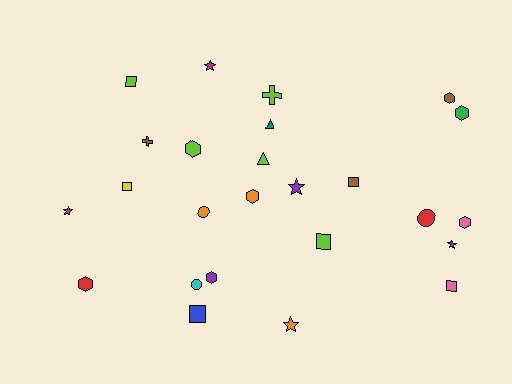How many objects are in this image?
There are 25 objects.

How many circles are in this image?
There are 3 circles.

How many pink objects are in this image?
There are 2 pink objects.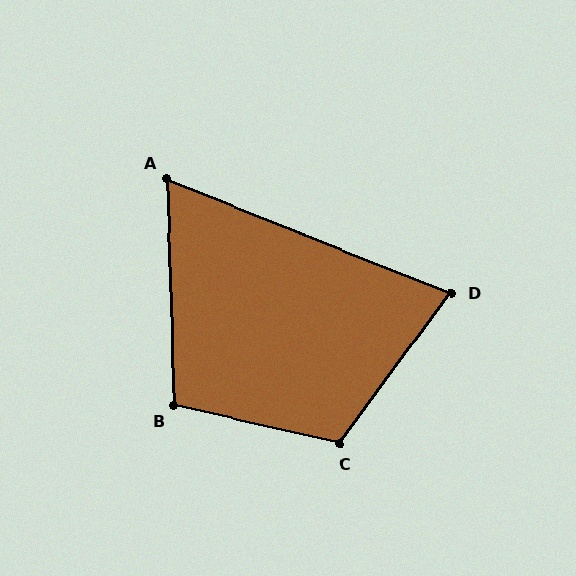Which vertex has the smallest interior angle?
A, at approximately 66 degrees.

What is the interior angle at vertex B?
Approximately 105 degrees (obtuse).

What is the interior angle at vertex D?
Approximately 75 degrees (acute).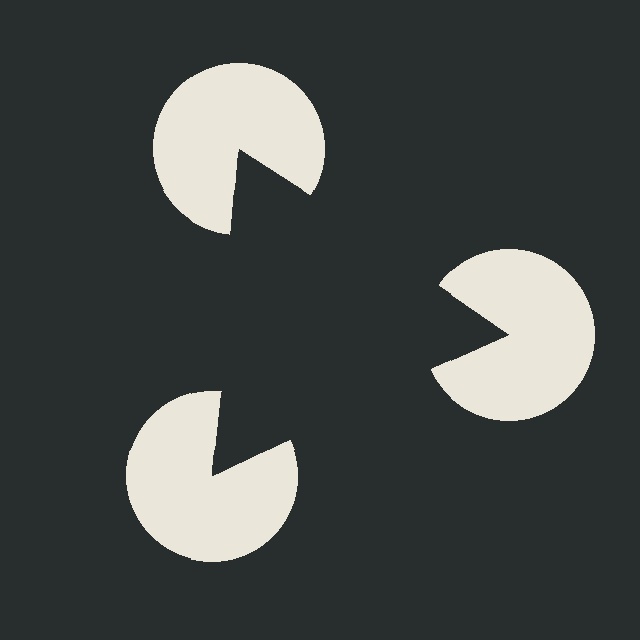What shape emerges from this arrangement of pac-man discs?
An illusory triangle — its edges are inferred from the aligned wedge cuts in the pac-man discs, not physically drawn.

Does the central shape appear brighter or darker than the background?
It typically appears slightly darker than the background, even though no actual brightness change is drawn.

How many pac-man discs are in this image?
There are 3 — one at each vertex of the illusory triangle.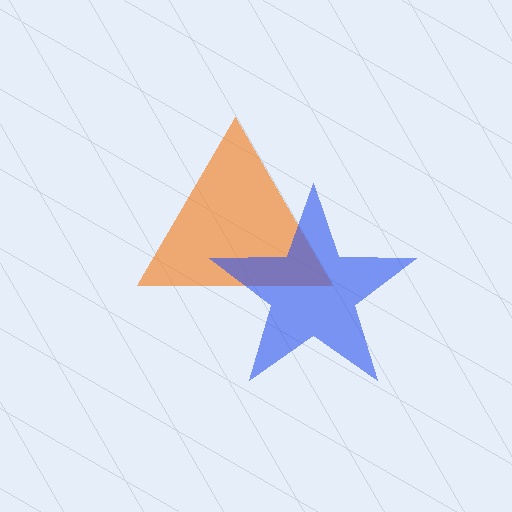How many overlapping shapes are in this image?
There are 2 overlapping shapes in the image.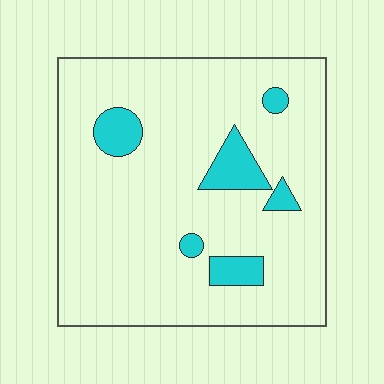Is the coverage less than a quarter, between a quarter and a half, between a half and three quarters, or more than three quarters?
Less than a quarter.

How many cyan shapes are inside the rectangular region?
6.